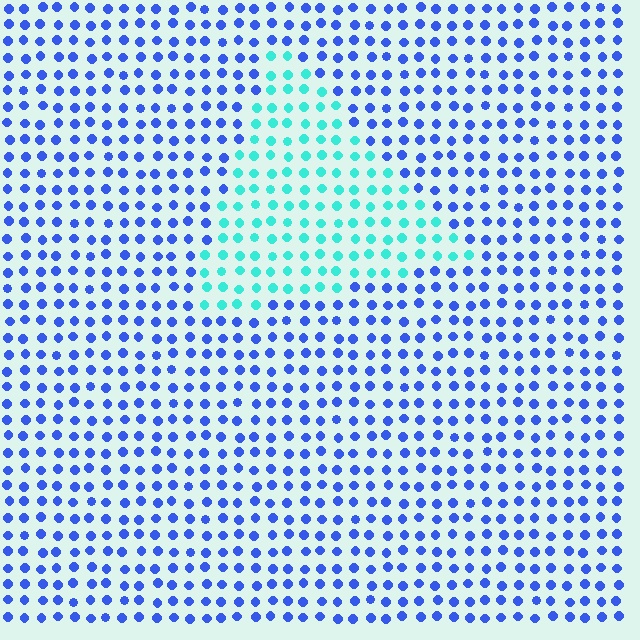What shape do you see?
I see a triangle.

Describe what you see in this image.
The image is filled with small blue elements in a uniform arrangement. A triangle-shaped region is visible where the elements are tinted to a slightly different hue, forming a subtle color boundary.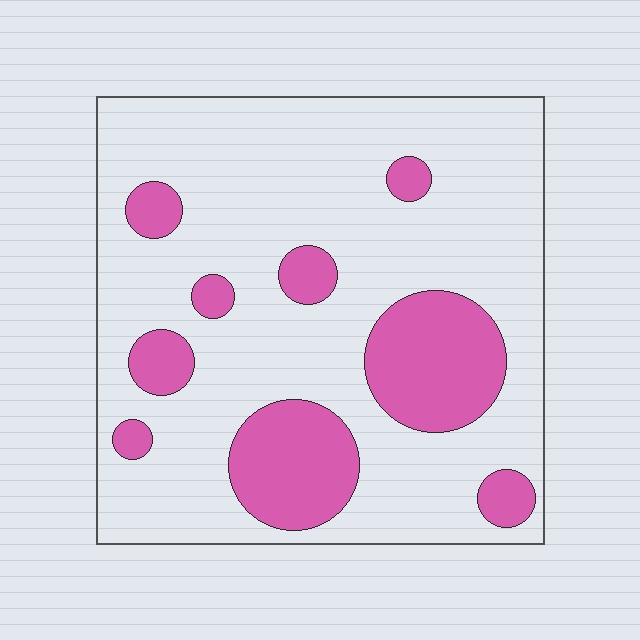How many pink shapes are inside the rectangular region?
9.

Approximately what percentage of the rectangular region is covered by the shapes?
Approximately 25%.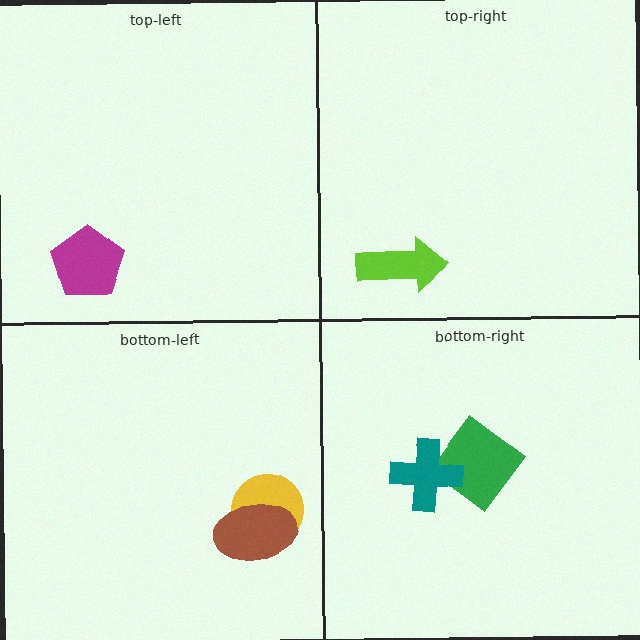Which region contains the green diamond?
The bottom-right region.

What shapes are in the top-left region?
The magenta pentagon.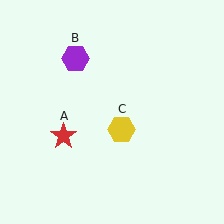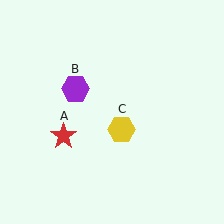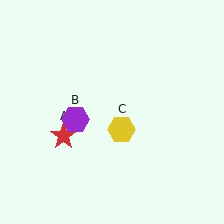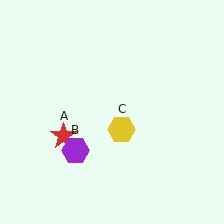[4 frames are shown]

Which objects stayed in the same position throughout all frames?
Red star (object A) and yellow hexagon (object C) remained stationary.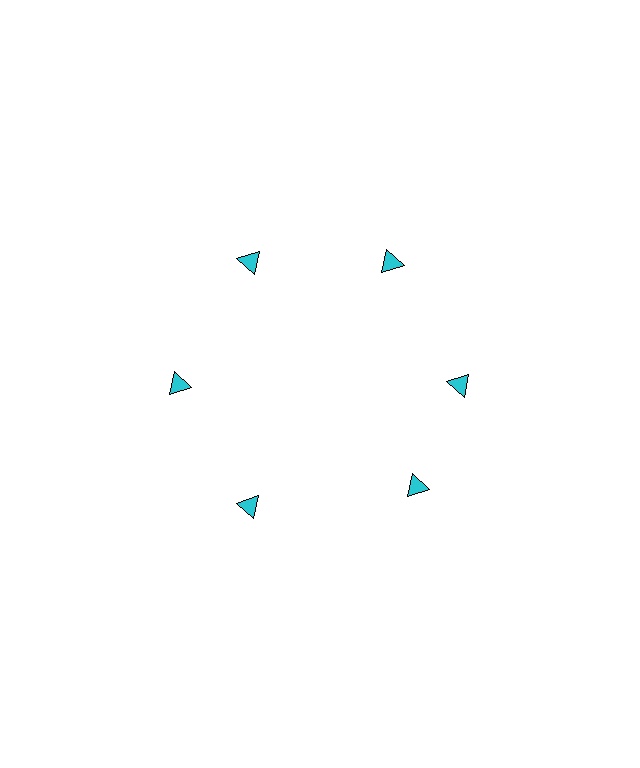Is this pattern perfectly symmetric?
No. The 6 cyan triangles are arranged in a ring, but one element near the 5 o'clock position is rotated out of alignment along the ring, breaking the 6-fold rotational symmetry.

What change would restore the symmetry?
The symmetry would be restored by rotating it back into even spacing with its neighbors so that all 6 triangles sit at equal angles and equal distance from the center.